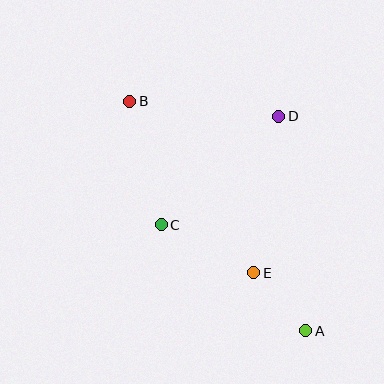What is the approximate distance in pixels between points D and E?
The distance between D and E is approximately 158 pixels.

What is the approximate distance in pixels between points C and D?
The distance between C and D is approximately 159 pixels.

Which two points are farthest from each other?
Points A and B are farthest from each other.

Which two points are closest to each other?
Points A and E are closest to each other.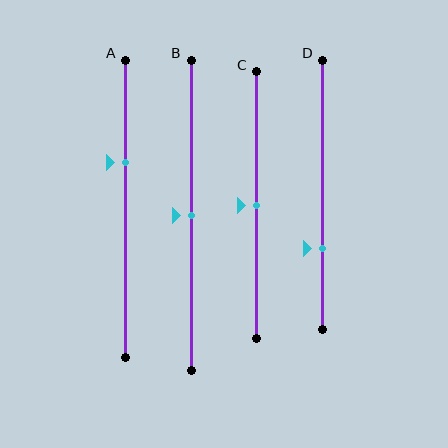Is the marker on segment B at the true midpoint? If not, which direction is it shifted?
Yes, the marker on segment B is at the true midpoint.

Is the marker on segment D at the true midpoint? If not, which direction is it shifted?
No, the marker on segment D is shifted downward by about 20% of the segment length.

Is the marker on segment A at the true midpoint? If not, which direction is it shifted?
No, the marker on segment A is shifted upward by about 16% of the segment length.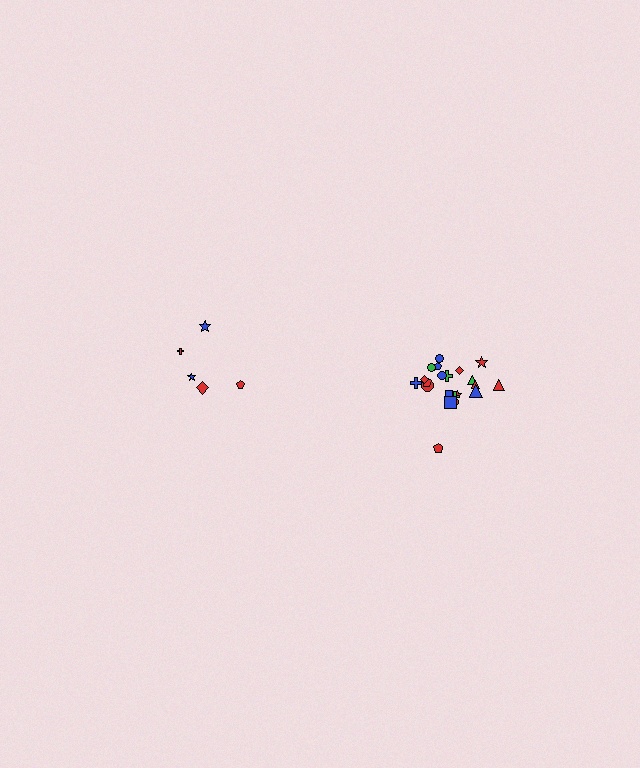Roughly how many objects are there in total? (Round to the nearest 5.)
Roughly 25 objects in total.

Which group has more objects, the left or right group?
The right group.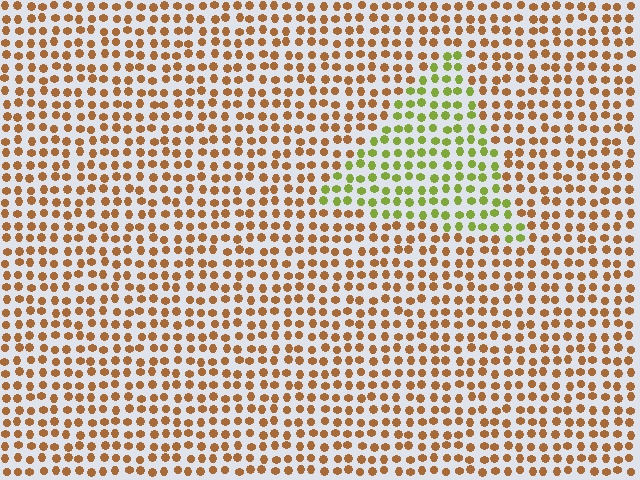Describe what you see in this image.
The image is filled with small brown elements in a uniform arrangement. A triangle-shaped region is visible where the elements are tinted to a slightly different hue, forming a subtle color boundary.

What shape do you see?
I see a triangle.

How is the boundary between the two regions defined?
The boundary is defined purely by a slight shift in hue (about 55 degrees). Spacing, size, and orientation are identical on both sides.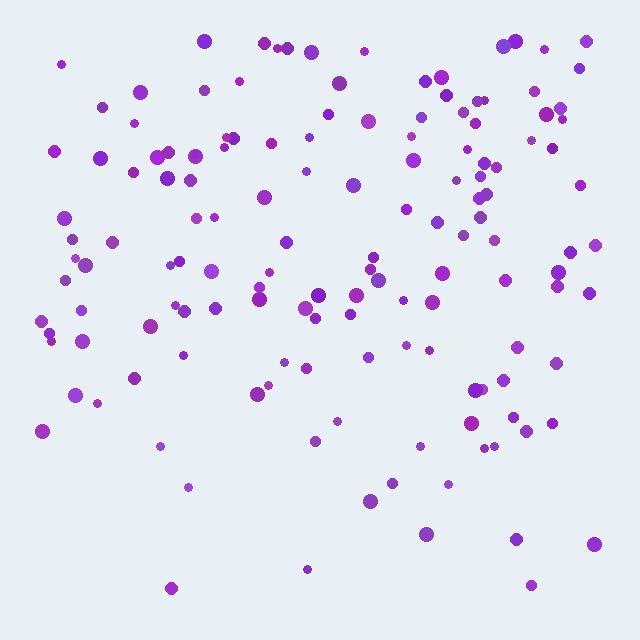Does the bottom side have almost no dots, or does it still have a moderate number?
Still a moderate number, just noticeably fewer than the top.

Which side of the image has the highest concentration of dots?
The top.